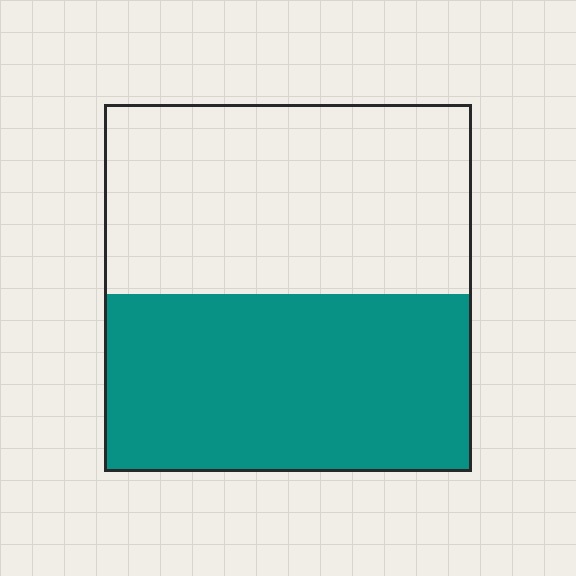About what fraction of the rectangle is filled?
About one half (1/2).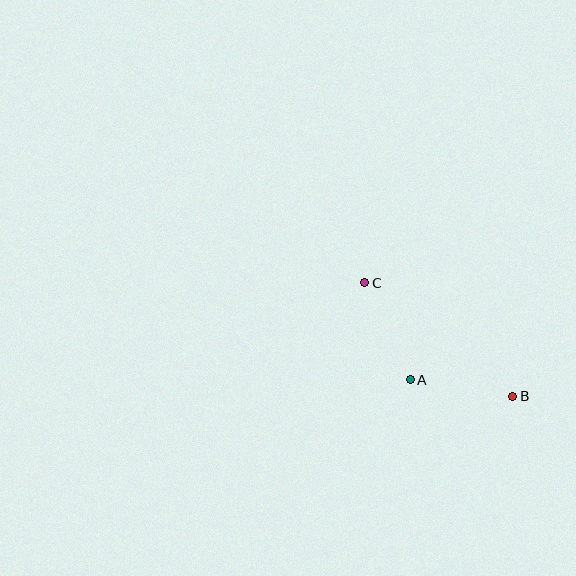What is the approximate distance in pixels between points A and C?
The distance between A and C is approximately 107 pixels.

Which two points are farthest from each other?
Points B and C are farthest from each other.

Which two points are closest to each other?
Points A and B are closest to each other.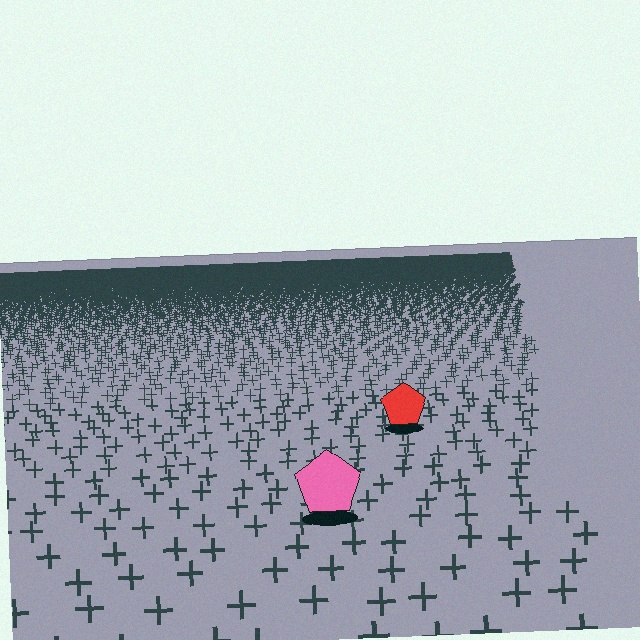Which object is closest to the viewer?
The pink pentagon is closest. The texture marks near it are larger and more spread out.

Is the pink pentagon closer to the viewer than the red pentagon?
Yes. The pink pentagon is closer — you can tell from the texture gradient: the ground texture is coarser near it.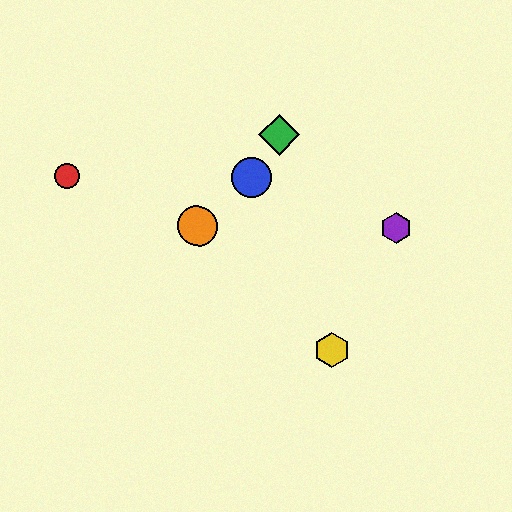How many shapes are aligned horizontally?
2 shapes (the red circle, the blue circle) are aligned horizontally.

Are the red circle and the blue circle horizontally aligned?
Yes, both are at y≈176.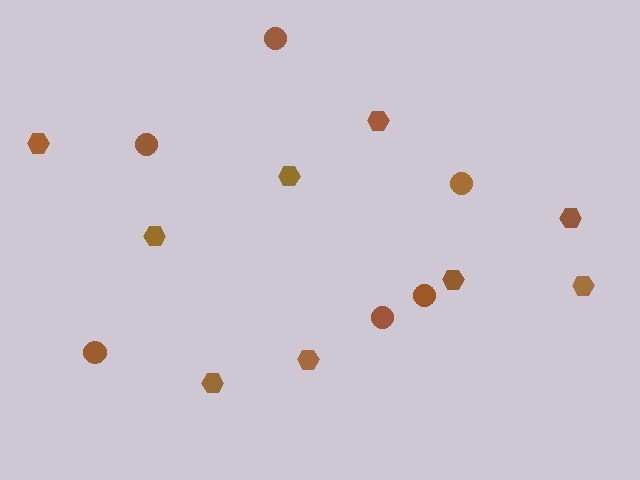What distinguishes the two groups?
There are 2 groups: one group of hexagons (9) and one group of circles (6).